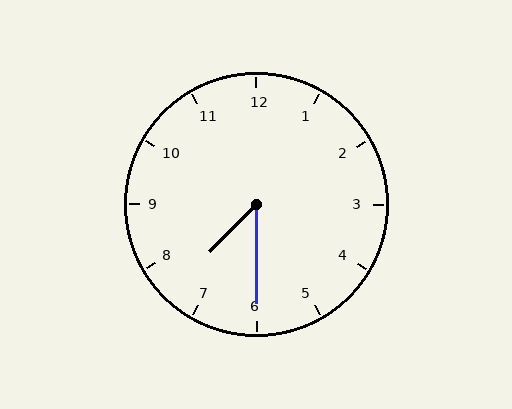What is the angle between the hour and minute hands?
Approximately 45 degrees.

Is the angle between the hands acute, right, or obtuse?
It is acute.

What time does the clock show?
7:30.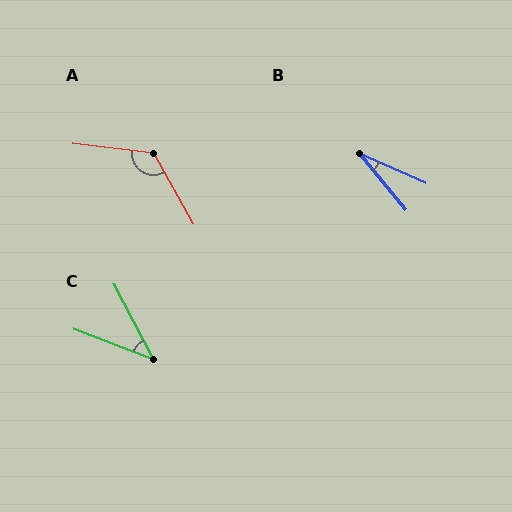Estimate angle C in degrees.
Approximately 42 degrees.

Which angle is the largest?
A, at approximately 126 degrees.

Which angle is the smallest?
B, at approximately 26 degrees.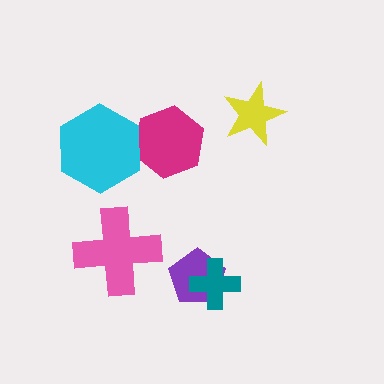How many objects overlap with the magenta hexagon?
1 object overlaps with the magenta hexagon.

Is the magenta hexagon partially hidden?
Yes, it is partially covered by another shape.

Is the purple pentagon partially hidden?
Yes, it is partially covered by another shape.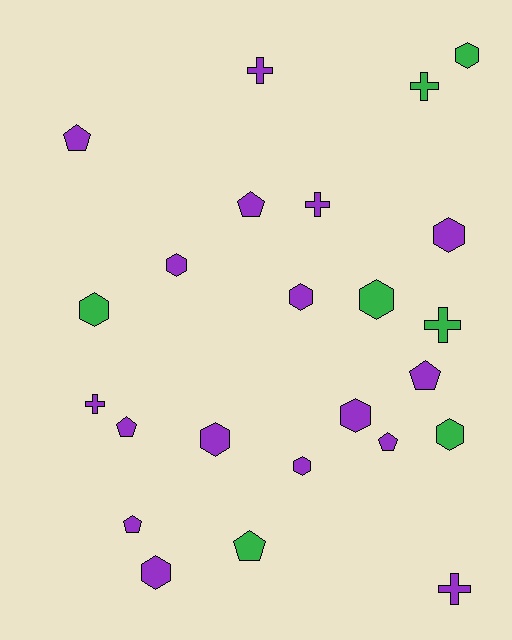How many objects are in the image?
There are 24 objects.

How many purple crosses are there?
There are 4 purple crosses.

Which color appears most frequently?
Purple, with 17 objects.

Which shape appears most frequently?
Hexagon, with 11 objects.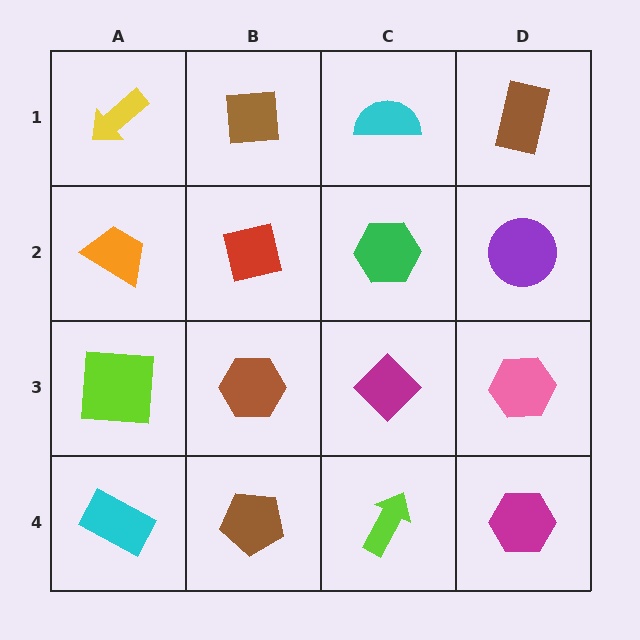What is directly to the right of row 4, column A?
A brown pentagon.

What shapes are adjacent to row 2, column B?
A brown square (row 1, column B), a brown hexagon (row 3, column B), an orange trapezoid (row 2, column A), a green hexagon (row 2, column C).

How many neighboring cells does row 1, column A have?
2.